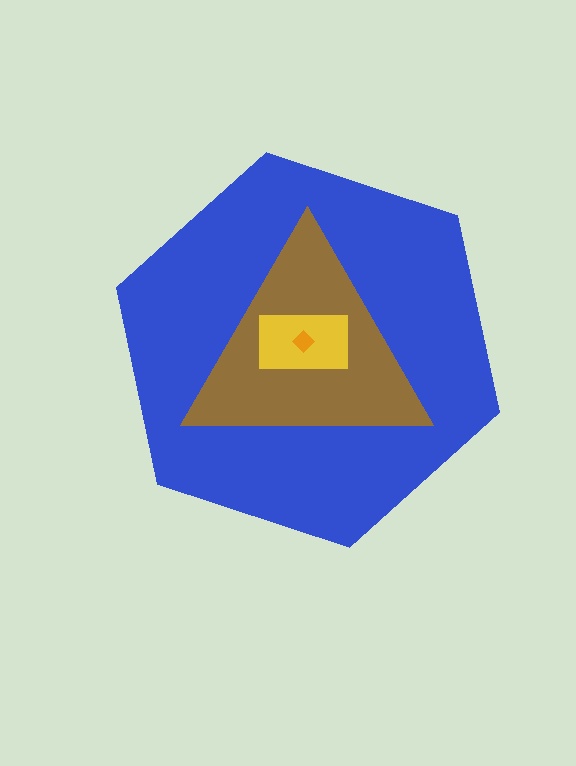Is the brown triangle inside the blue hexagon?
Yes.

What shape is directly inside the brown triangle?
The yellow rectangle.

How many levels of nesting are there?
4.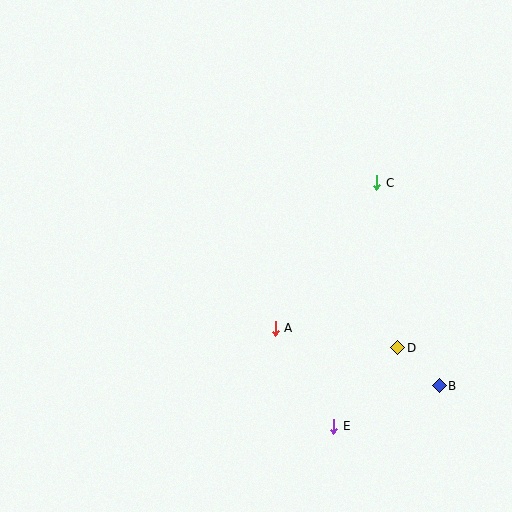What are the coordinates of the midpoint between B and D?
The midpoint between B and D is at (418, 367).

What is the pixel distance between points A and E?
The distance between A and E is 114 pixels.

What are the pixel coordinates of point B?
Point B is at (439, 386).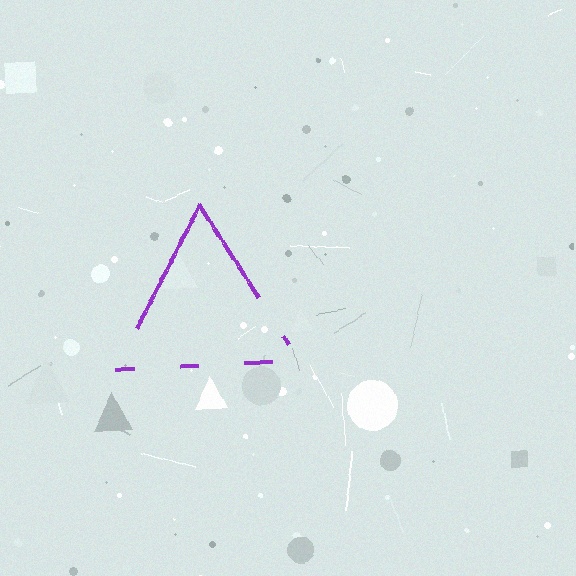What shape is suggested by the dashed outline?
The dashed outline suggests a triangle.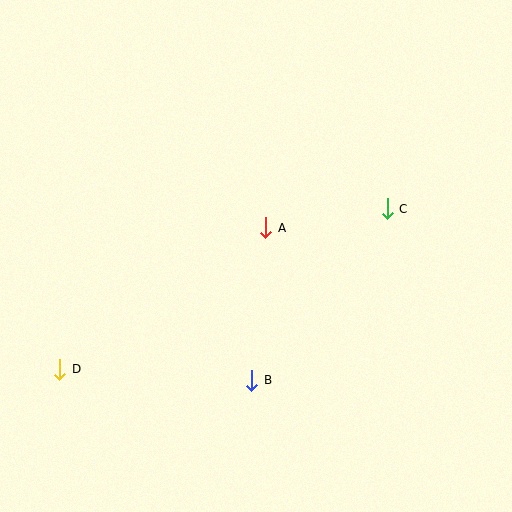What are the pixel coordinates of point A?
Point A is at (266, 228).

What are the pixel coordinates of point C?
Point C is at (387, 209).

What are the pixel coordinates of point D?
Point D is at (60, 369).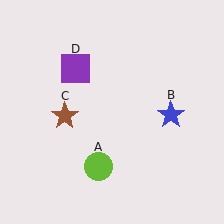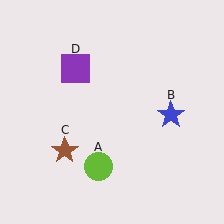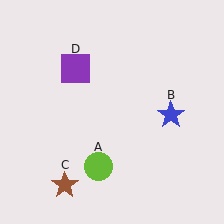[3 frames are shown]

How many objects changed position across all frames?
1 object changed position: brown star (object C).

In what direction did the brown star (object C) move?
The brown star (object C) moved down.